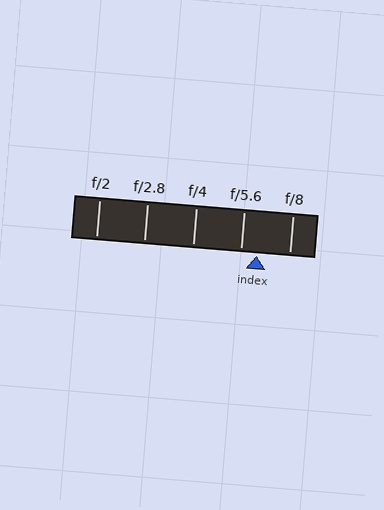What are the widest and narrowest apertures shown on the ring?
The widest aperture shown is f/2 and the narrowest is f/8.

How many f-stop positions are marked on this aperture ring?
There are 5 f-stop positions marked.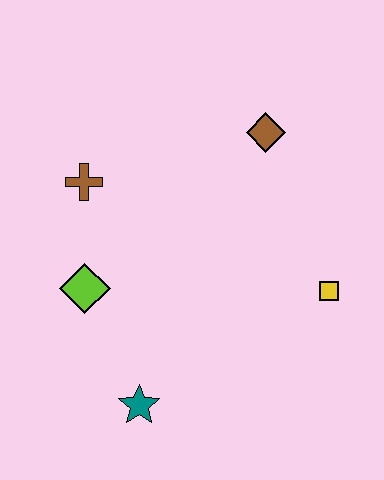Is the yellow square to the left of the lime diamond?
No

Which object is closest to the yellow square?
The brown diamond is closest to the yellow square.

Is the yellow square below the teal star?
No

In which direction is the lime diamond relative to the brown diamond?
The lime diamond is to the left of the brown diamond.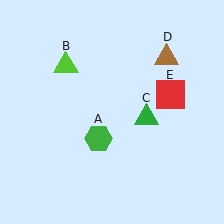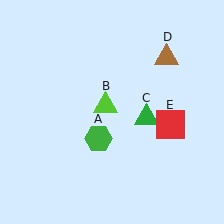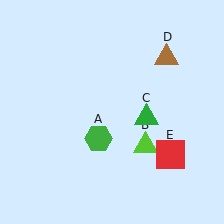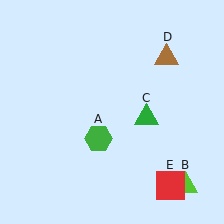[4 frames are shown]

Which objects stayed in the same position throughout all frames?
Green hexagon (object A) and green triangle (object C) and brown triangle (object D) remained stationary.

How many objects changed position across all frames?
2 objects changed position: lime triangle (object B), red square (object E).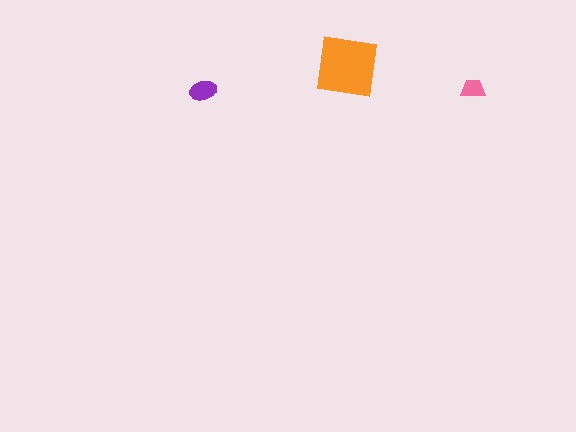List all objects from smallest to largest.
The pink trapezoid, the purple ellipse, the orange square.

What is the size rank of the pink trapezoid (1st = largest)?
3rd.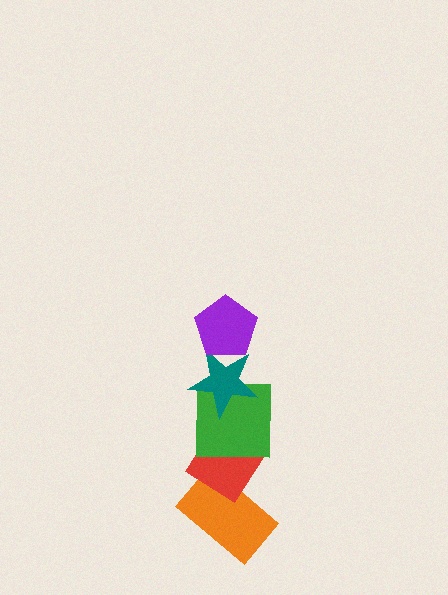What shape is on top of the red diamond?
The green square is on top of the red diamond.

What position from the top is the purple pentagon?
The purple pentagon is 1st from the top.